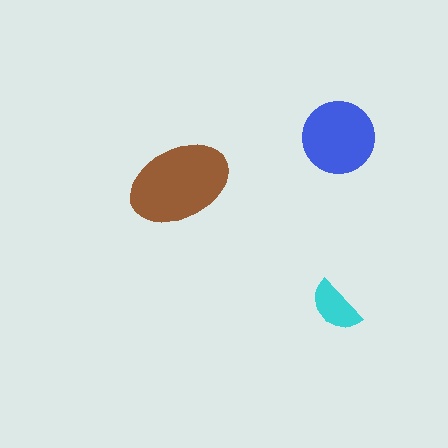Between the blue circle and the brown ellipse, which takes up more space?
The brown ellipse.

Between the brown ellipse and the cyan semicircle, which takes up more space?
The brown ellipse.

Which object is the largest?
The brown ellipse.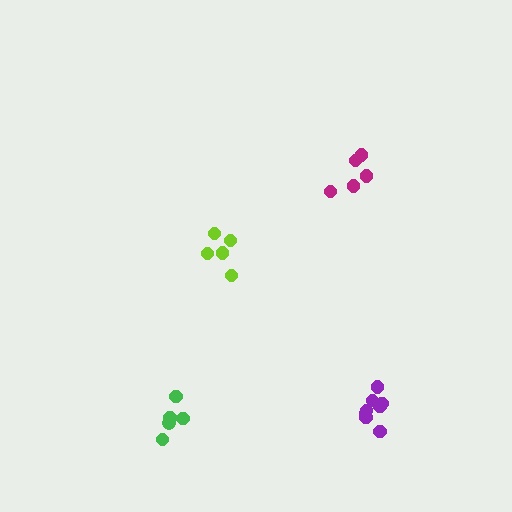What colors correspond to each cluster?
The clusters are colored: magenta, green, purple, lime.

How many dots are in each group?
Group 1: 5 dots, Group 2: 5 dots, Group 3: 8 dots, Group 4: 5 dots (23 total).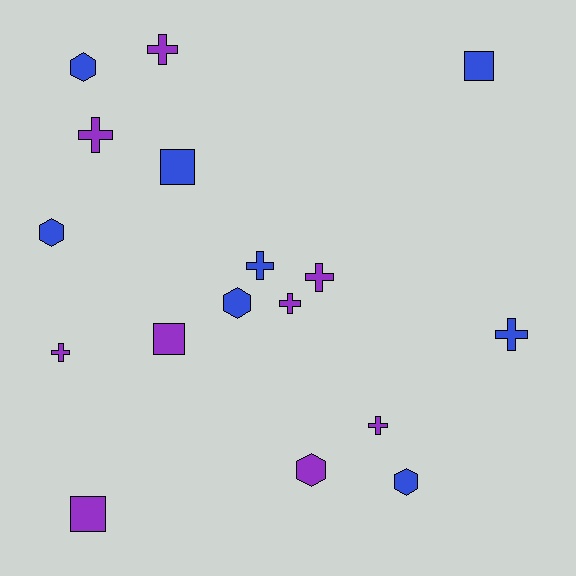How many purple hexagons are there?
There is 1 purple hexagon.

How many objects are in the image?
There are 17 objects.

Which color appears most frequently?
Purple, with 9 objects.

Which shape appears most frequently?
Cross, with 8 objects.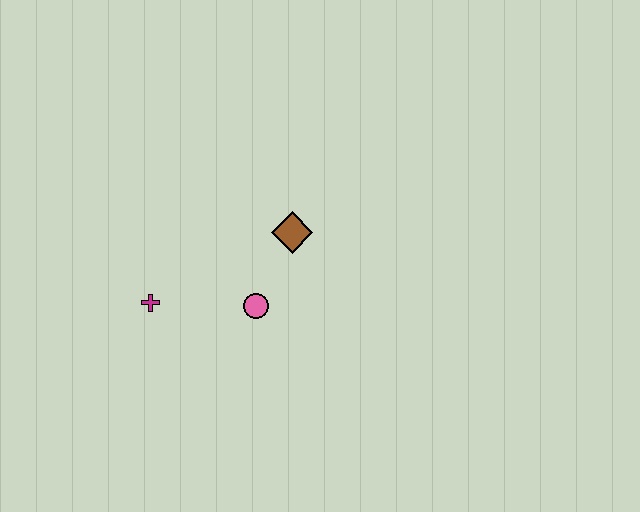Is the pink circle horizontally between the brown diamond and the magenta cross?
Yes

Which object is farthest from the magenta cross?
The brown diamond is farthest from the magenta cross.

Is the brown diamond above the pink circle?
Yes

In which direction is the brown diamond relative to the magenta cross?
The brown diamond is to the right of the magenta cross.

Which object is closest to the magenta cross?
The pink circle is closest to the magenta cross.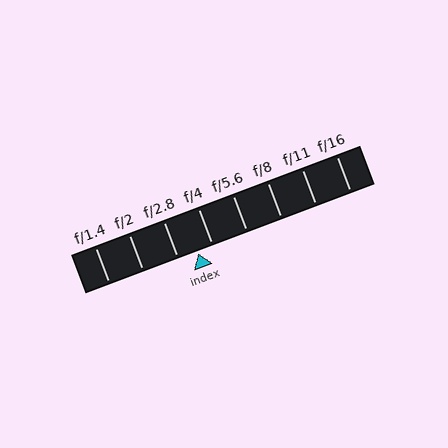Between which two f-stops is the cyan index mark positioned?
The index mark is between f/2.8 and f/4.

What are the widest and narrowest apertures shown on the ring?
The widest aperture shown is f/1.4 and the narrowest is f/16.